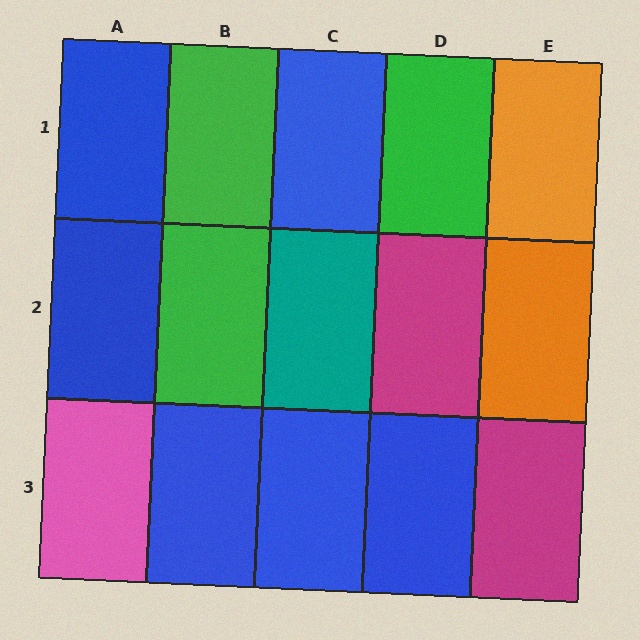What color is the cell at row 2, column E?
Orange.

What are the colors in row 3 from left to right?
Pink, blue, blue, blue, magenta.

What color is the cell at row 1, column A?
Blue.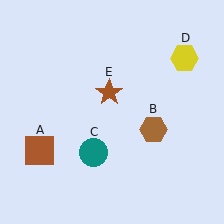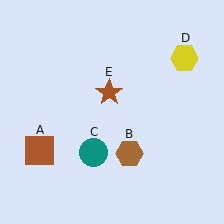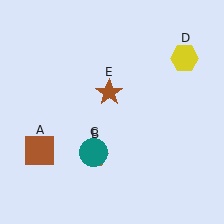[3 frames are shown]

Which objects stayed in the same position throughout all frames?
Brown square (object A) and teal circle (object C) and yellow hexagon (object D) and brown star (object E) remained stationary.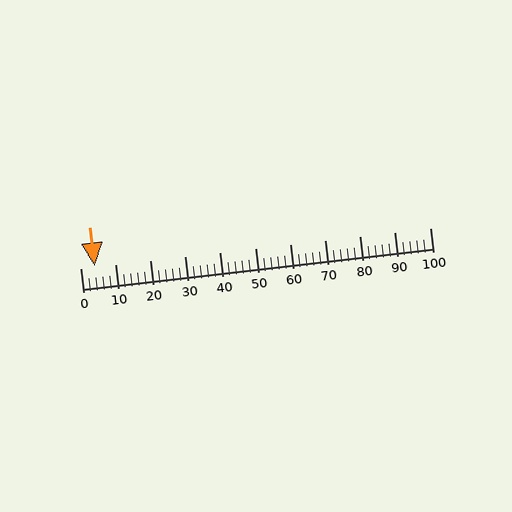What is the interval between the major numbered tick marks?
The major tick marks are spaced 10 units apart.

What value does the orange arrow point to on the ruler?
The orange arrow points to approximately 4.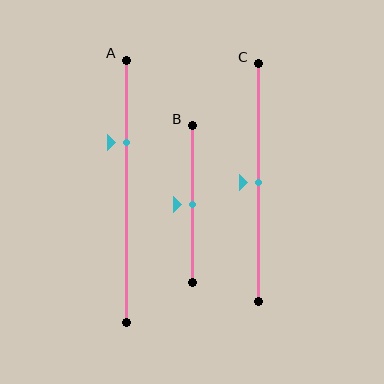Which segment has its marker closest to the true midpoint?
Segment B has its marker closest to the true midpoint.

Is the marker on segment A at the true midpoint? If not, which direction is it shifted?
No, the marker on segment A is shifted upward by about 18% of the segment length.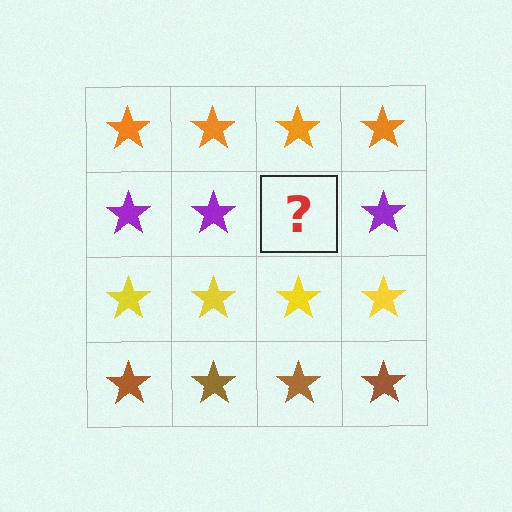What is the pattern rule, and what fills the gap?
The rule is that each row has a consistent color. The gap should be filled with a purple star.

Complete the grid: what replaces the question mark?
The question mark should be replaced with a purple star.